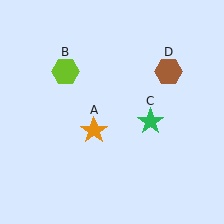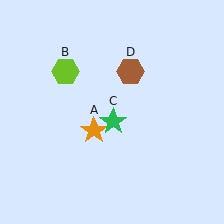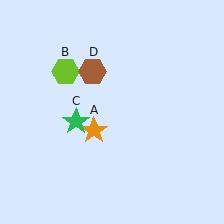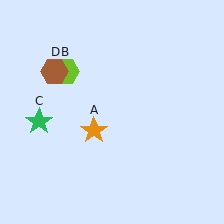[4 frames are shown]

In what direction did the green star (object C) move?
The green star (object C) moved left.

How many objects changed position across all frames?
2 objects changed position: green star (object C), brown hexagon (object D).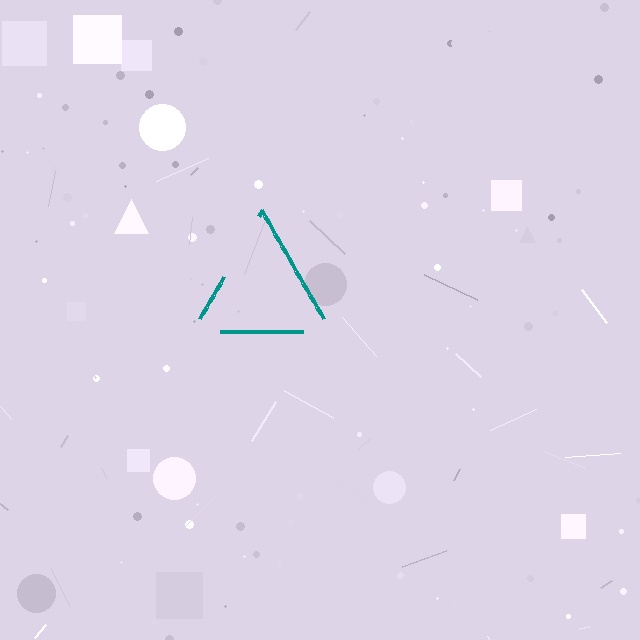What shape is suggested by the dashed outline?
The dashed outline suggests a triangle.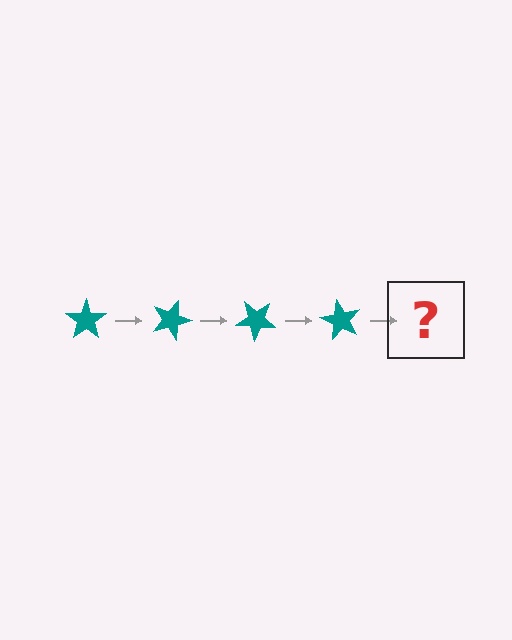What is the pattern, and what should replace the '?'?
The pattern is that the star rotates 20 degrees each step. The '?' should be a teal star rotated 80 degrees.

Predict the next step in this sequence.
The next step is a teal star rotated 80 degrees.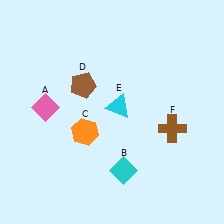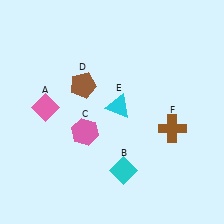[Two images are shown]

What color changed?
The hexagon (C) changed from orange in Image 1 to pink in Image 2.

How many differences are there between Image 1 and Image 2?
There is 1 difference between the two images.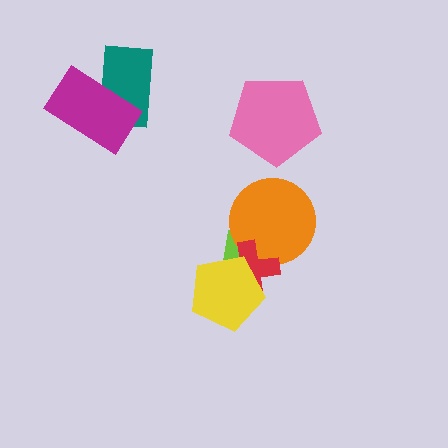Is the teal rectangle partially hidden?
Yes, it is partially covered by another shape.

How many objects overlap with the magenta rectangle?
1 object overlaps with the magenta rectangle.